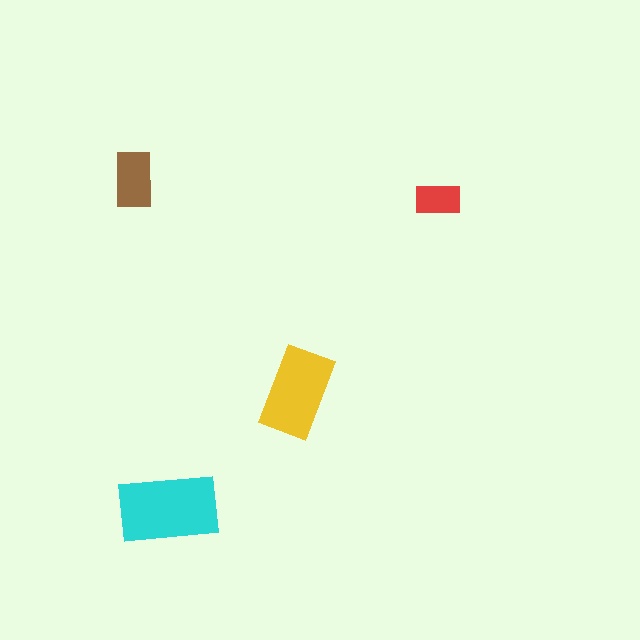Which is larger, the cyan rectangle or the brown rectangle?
The cyan one.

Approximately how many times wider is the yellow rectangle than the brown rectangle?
About 1.5 times wider.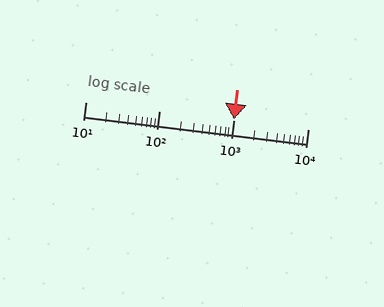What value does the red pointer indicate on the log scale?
The pointer indicates approximately 1000.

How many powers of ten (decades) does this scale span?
The scale spans 3 decades, from 10 to 10000.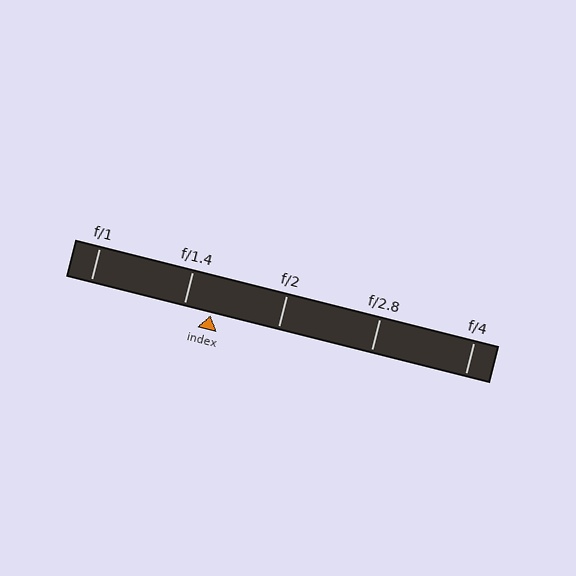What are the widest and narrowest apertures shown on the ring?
The widest aperture shown is f/1 and the narrowest is f/4.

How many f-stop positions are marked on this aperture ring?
There are 5 f-stop positions marked.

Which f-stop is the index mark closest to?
The index mark is closest to f/1.4.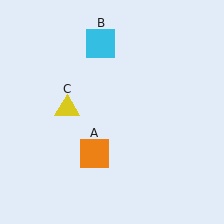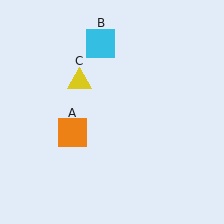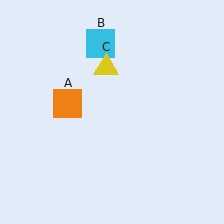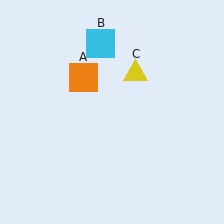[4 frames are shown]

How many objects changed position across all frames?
2 objects changed position: orange square (object A), yellow triangle (object C).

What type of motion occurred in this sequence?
The orange square (object A), yellow triangle (object C) rotated clockwise around the center of the scene.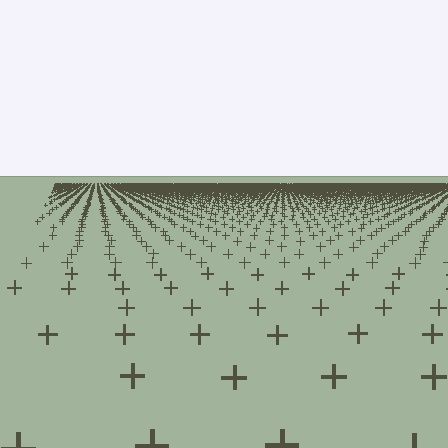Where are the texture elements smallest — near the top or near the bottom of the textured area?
Near the top.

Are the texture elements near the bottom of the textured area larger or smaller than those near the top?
Larger. Near the bottom, elements are closer to the viewer and appear at a bigger on-screen size.